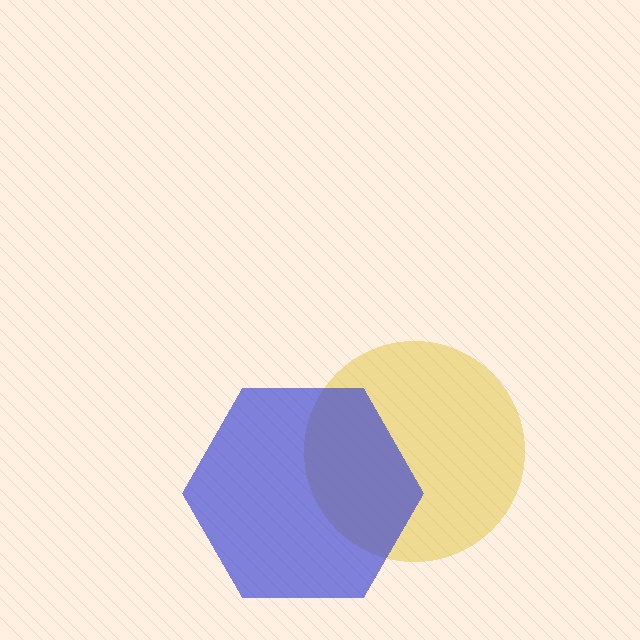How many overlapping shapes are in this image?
There are 2 overlapping shapes in the image.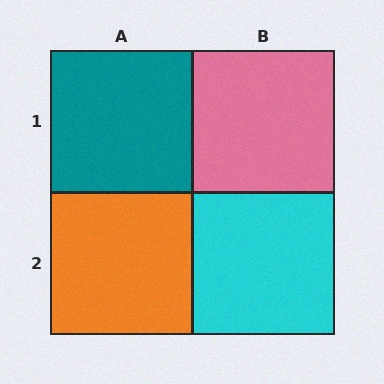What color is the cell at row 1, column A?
Teal.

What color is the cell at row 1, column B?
Pink.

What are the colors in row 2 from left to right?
Orange, cyan.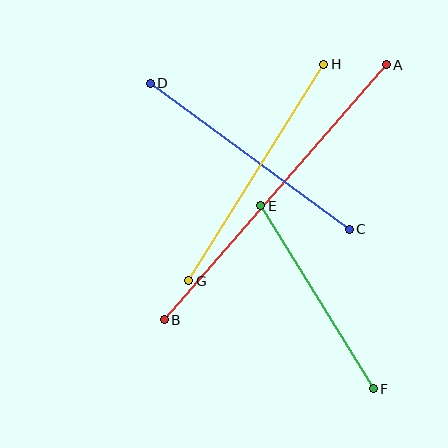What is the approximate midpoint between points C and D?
The midpoint is at approximately (250, 156) pixels.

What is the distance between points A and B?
The distance is approximately 338 pixels.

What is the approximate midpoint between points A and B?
The midpoint is at approximately (275, 192) pixels.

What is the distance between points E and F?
The distance is approximately 215 pixels.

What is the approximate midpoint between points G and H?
The midpoint is at approximately (256, 173) pixels.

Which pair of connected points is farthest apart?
Points A and B are farthest apart.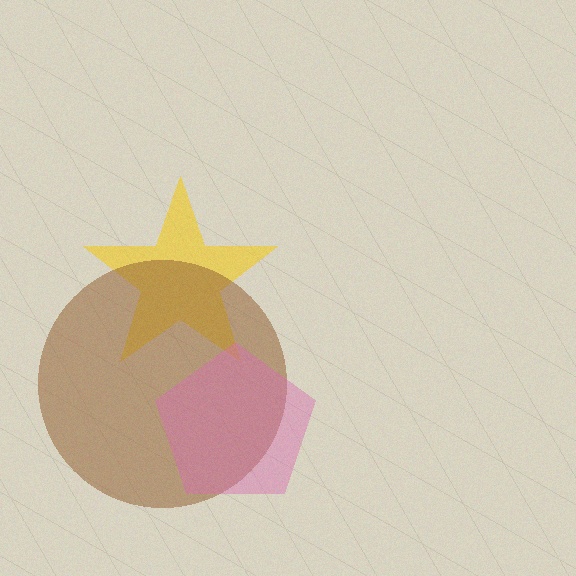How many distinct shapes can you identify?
There are 3 distinct shapes: a yellow star, a brown circle, a pink pentagon.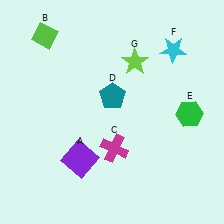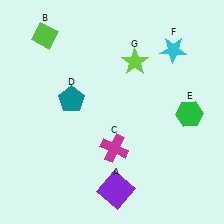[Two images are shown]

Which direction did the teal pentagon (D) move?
The teal pentagon (D) moved left.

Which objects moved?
The objects that moved are: the purple square (A), the teal pentagon (D).